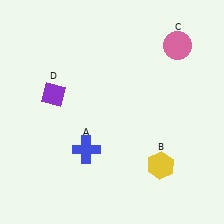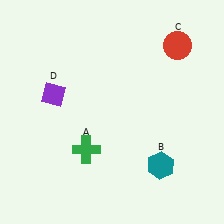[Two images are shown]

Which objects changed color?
A changed from blue to green. B changed from yellow to teal. C changed from pink to red.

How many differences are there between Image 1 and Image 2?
There are 3 differences between the two images.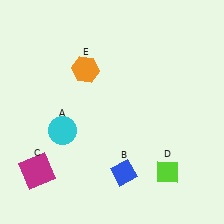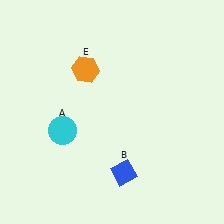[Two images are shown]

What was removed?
The lime diamond (D), the magenta square (C) were removed in Image 2.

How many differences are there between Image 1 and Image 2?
There are 2 differences between the two images.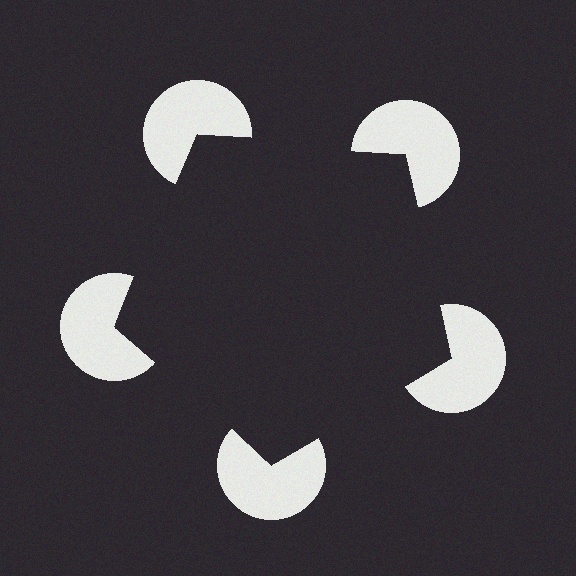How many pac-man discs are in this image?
There are 5 — one at each vertex of the illusory pentagon.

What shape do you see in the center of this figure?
An illusory pentagon — its edges are inferred from the aligned wedge cuts in the pac-man discs, not physically drawn.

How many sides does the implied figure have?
5 sides.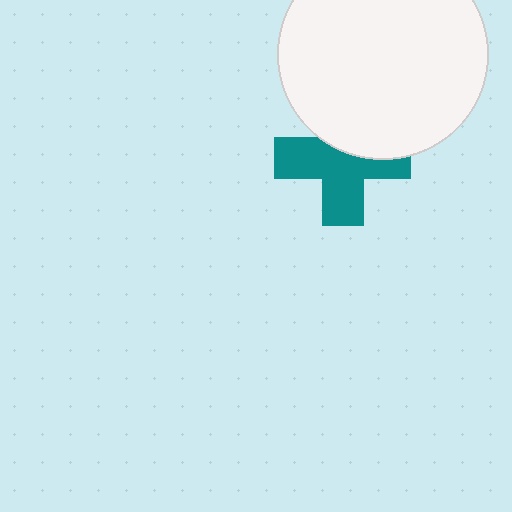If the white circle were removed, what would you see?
You would see the complete teal cross.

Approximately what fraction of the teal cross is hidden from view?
Roughly 37% of the teal cross is hidden behind the white circle.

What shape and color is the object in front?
The object in front is a white circle.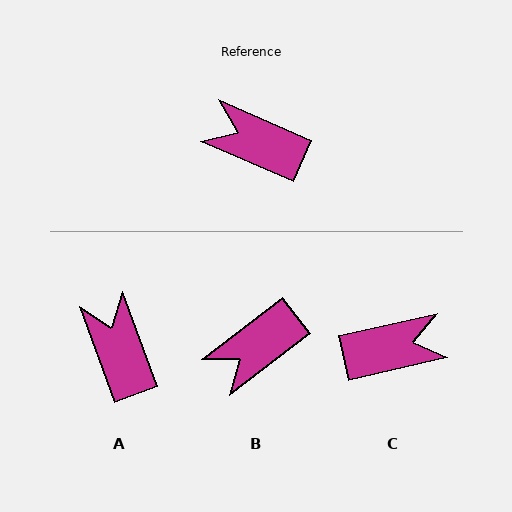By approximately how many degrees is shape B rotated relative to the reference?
Approximately 61 degrees counter-clockwise.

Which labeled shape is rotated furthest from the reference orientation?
C, about 144 degrees away.